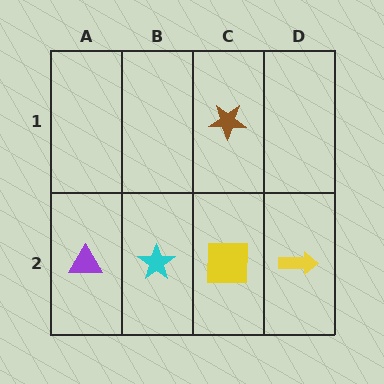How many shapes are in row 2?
4 shapes.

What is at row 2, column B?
A cyan star.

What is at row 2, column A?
A purple triangle.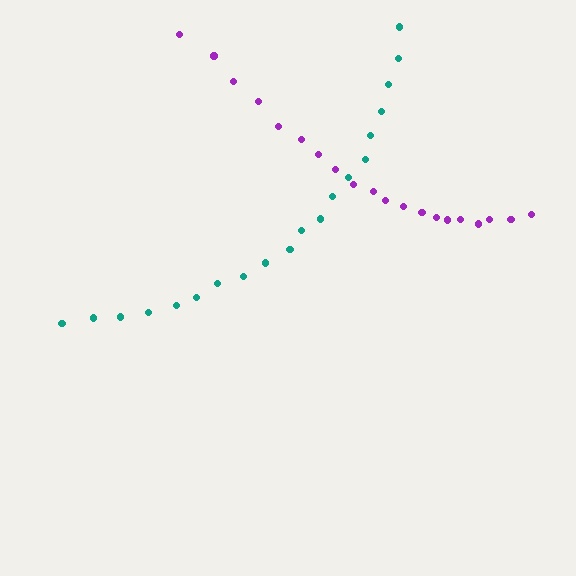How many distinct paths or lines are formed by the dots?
There are 2 distinct paths.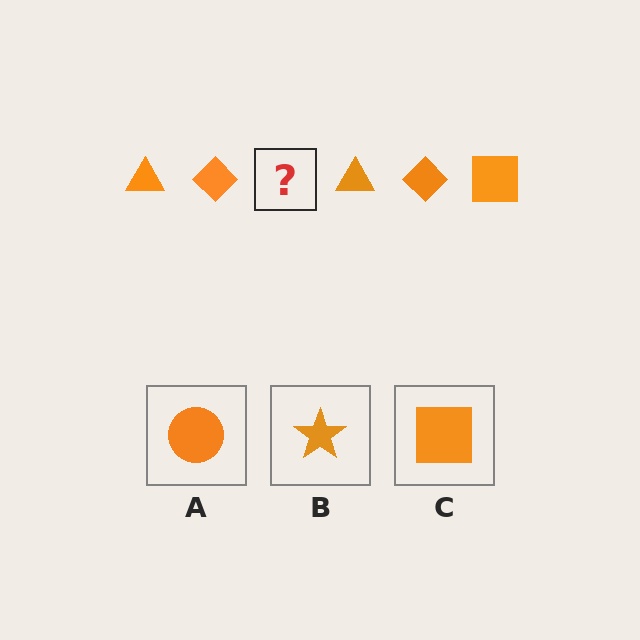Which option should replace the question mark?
Option C.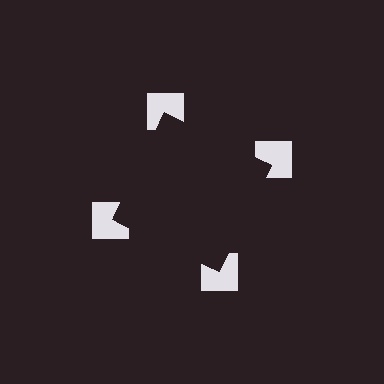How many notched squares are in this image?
There are 4 — one at each vertex of the illusory square.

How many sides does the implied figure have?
4 sides.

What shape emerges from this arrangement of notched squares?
An illusory square — its edges are inferred from the aligned wedge cuts in the notched squares, not physically drawn.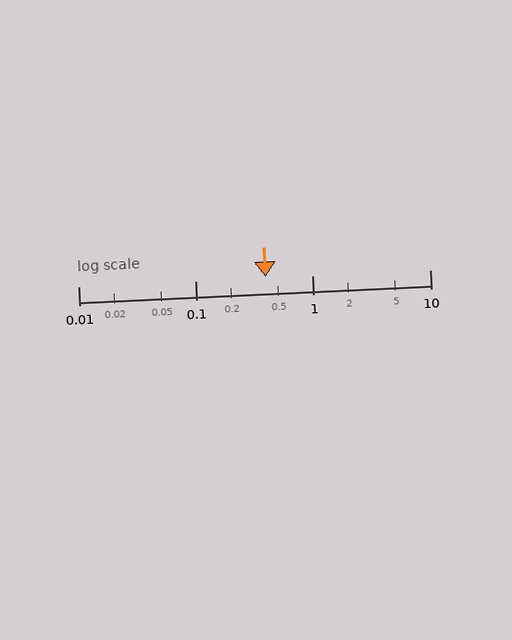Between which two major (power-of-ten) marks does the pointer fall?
The pointer is between 0.1 and 1.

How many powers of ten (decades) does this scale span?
The scale spans 3 decades, from 0.01 to 10.